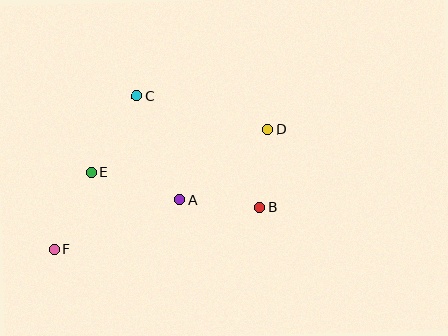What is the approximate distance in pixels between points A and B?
The distance between A and B is approximately 81 pixels.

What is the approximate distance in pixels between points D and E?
The distance between D and E is approximately 181 pixels.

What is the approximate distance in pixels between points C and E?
The distance between C and E is approximately 89 pixels.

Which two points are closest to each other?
Points B and D are closest to each other.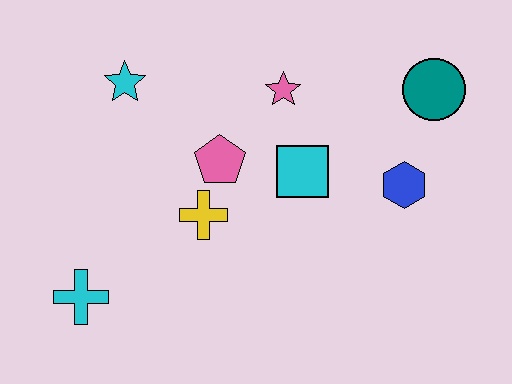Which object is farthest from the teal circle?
The cyan cross is farthest from the teal circle.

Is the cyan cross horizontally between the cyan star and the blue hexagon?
No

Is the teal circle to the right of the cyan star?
Yes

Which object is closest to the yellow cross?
The pink pentagon is closest to the yellow cross.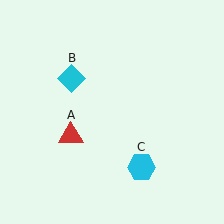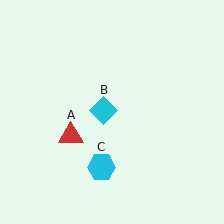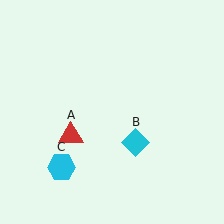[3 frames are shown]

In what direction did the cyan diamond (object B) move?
The cyan diamond (object B) moved down and to the right.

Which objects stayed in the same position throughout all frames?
Red triangle (object A) remained stationary.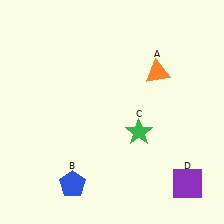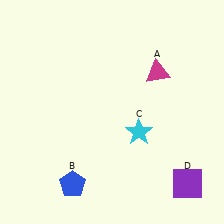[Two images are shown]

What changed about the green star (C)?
In Image 1, C is green. In Image 2, it changed to cyan.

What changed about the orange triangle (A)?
In Image 1, A is orange. In Image 2, it changed to magenta.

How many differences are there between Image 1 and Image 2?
There are 2 differences between the two images.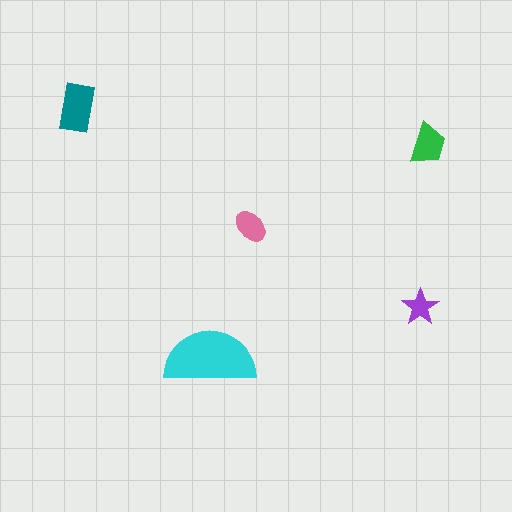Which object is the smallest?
The purple star.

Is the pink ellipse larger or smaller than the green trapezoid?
Smaller.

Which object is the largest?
The cyan semicircle.